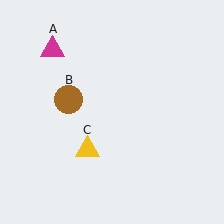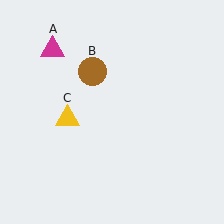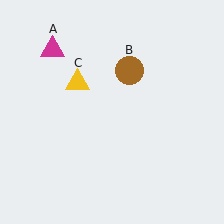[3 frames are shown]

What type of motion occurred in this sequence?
The brown circle (object B), yellow triangle (object C) rotated clockwise around the center of the scene.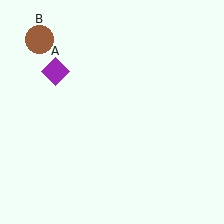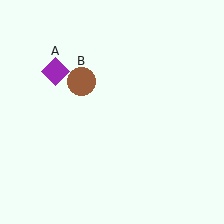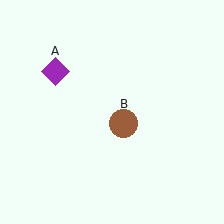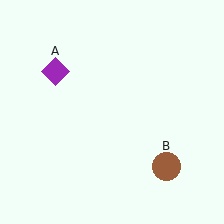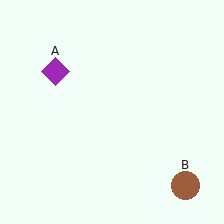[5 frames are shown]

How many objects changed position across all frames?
1 object changed position: brown circle (object B).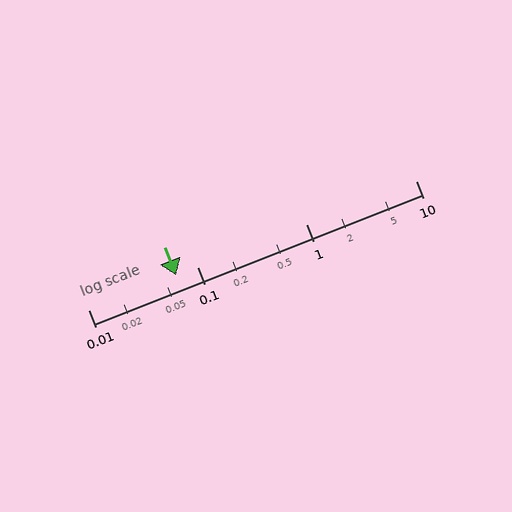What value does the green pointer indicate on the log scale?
The pointer indicates approximately 0.064.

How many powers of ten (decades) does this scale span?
The scale spans 3 decades, from 0.01 to 10.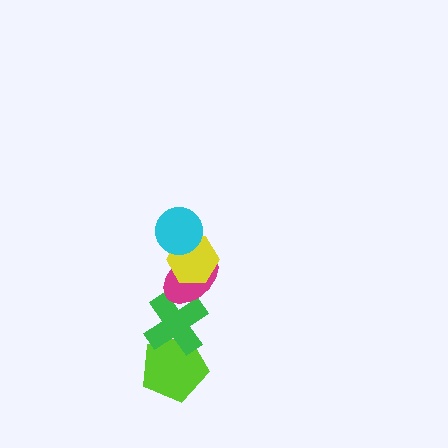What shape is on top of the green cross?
The magenta ellipse is on top of the green cross.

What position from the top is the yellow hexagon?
The yellow hexagon is 2nd from the top.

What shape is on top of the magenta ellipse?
The yellow hexagon is on top of the magenta ellipse.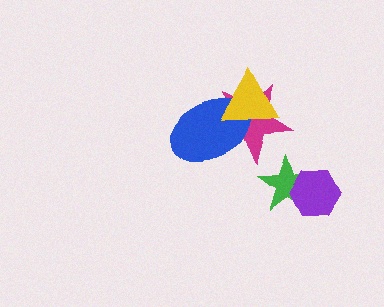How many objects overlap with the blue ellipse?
2 objects overlap with the blue ellipse.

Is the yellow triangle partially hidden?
No, no other shape covers it.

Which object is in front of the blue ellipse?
The yellow triangle is in front of the blue ellipse.